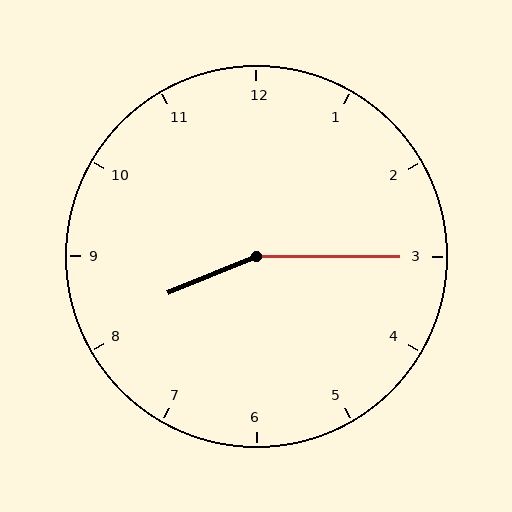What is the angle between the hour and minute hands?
Approximately 158 degrees.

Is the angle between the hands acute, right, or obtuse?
It is obtuse.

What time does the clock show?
8:15.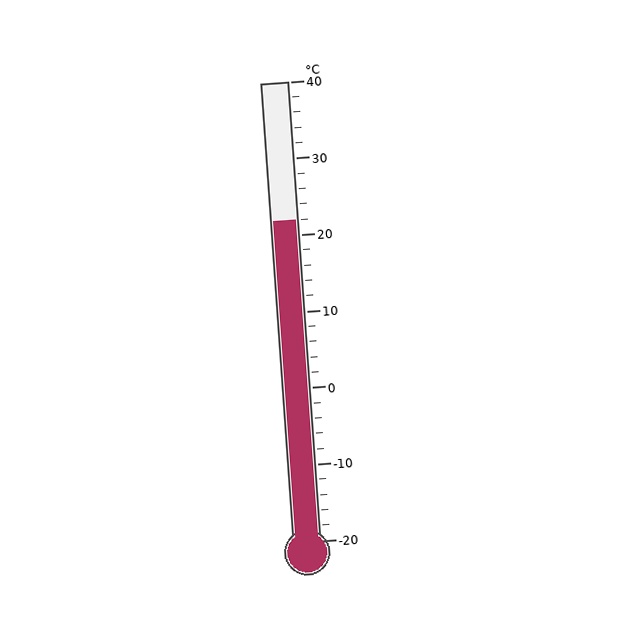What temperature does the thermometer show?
The thermometer shows approximately 22°C.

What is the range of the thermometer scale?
The thermometer scale ranges from -20°C to 40°C.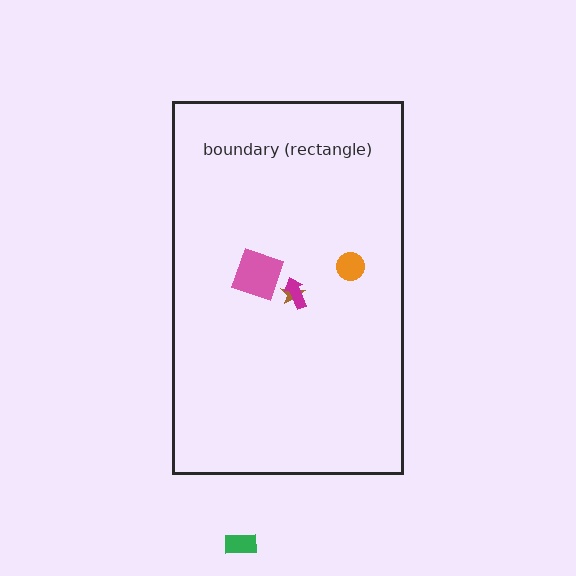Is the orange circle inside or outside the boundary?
Inside.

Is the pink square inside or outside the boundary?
Inside.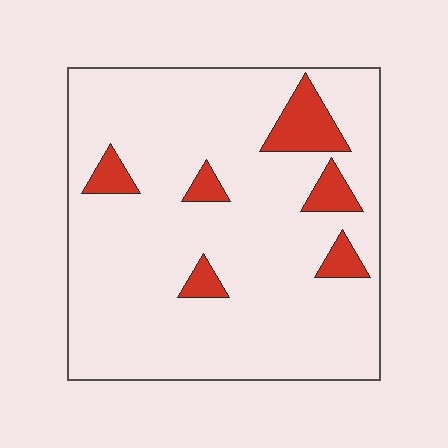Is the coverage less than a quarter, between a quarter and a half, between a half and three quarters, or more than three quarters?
Less than a quarter.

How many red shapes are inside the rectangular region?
6.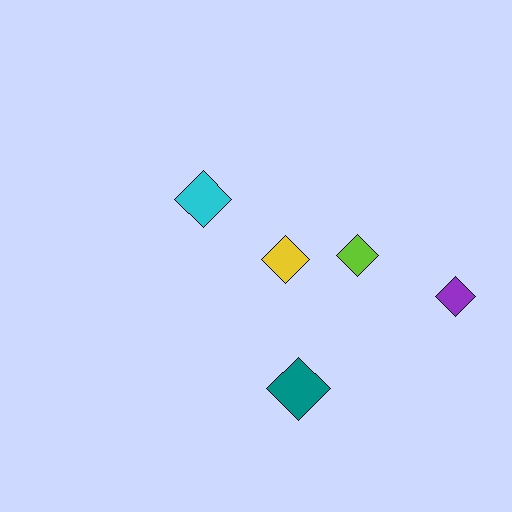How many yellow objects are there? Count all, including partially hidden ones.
There is 1 yellow object.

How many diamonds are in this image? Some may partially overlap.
There are 5 diamonds.